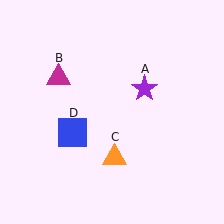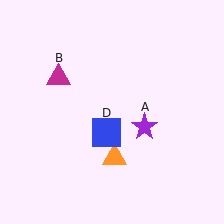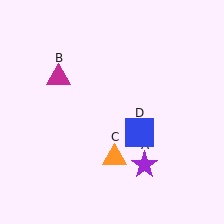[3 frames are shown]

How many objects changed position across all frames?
2 objects changed position: purple star (object A), blue square (object D).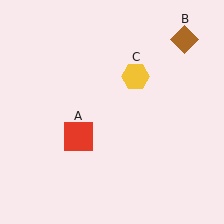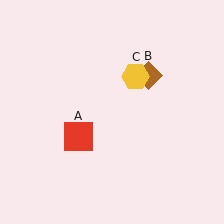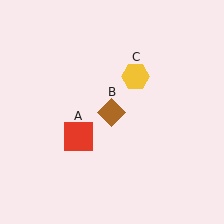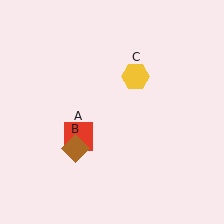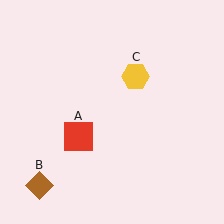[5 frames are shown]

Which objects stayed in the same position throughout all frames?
Red square (object A) and yellow hexagon (object C) remained stationary.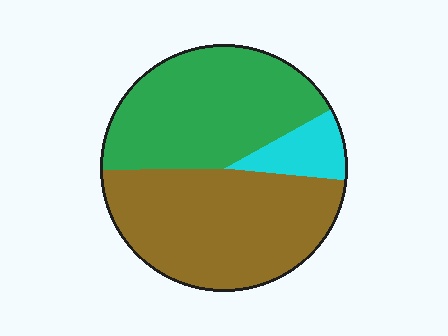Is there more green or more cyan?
Green.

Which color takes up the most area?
Brown, at roughly 50%.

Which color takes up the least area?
Cyan, at roughly 10%.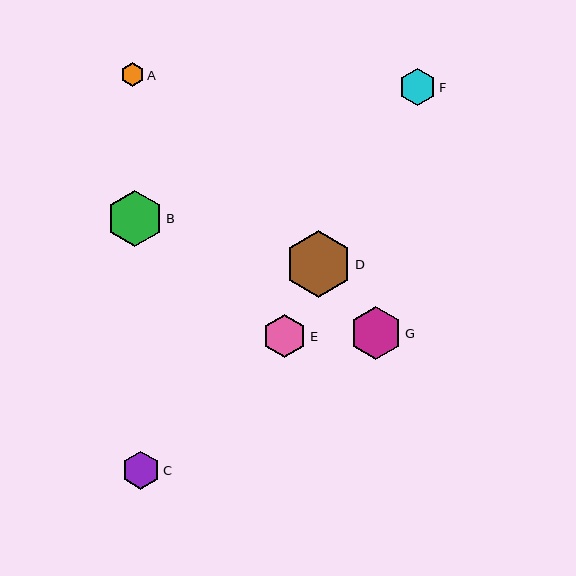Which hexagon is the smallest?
Hexagon A is the smallest with a size of approximately 24 pixels.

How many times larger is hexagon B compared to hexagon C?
Hexagon B is approximately 1.5 times the size of hexagon C.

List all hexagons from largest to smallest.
From largest to smallest: D, B, G, E, C, F, A.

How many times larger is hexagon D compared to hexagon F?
Hexagon D is approximately 1.9 times the size of hexagon F.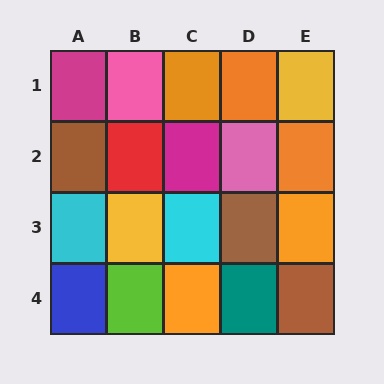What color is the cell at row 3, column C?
Cyan.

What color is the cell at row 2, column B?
Red.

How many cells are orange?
5 cells are orange.